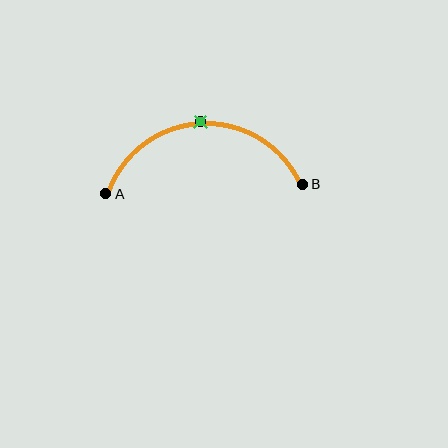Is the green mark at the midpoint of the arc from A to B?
Yes. The green mark lies on the arc at equal arc-length from both A and B — it is the arc midpoint.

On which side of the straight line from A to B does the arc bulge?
The arc bulges above the straight line connecting A and B.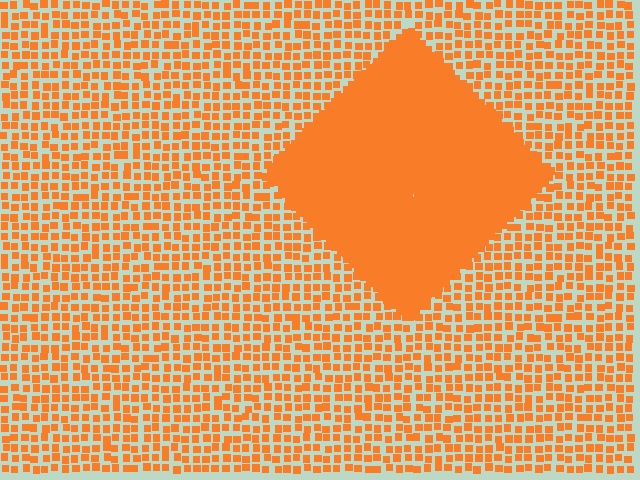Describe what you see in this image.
The image contains small orange elements arranged at two different densities. A diamond-shaped region is visible where the elements are more densely packed than the surrounding area.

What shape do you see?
I see a diamond.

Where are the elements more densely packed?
The elements are more densely packed inside the diamond boundary.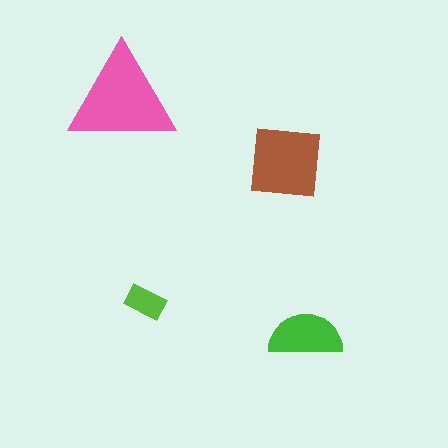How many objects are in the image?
There are 4 objects in the image.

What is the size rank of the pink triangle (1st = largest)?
1st.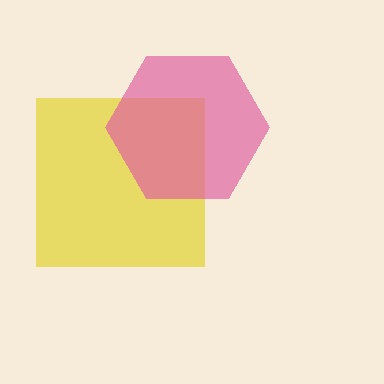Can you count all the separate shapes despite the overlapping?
Yes, there are 2 separate shapes.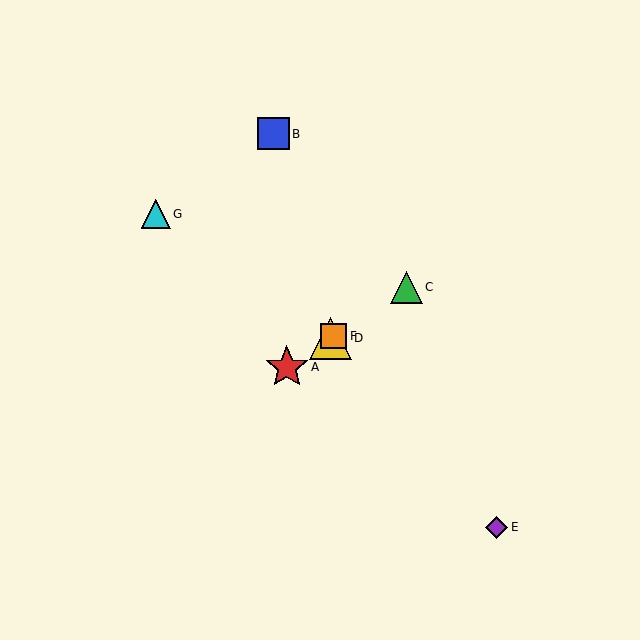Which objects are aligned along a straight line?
Objects A, C, D, F are aligned along a straight line.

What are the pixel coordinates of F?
Object F is at (334, 336).